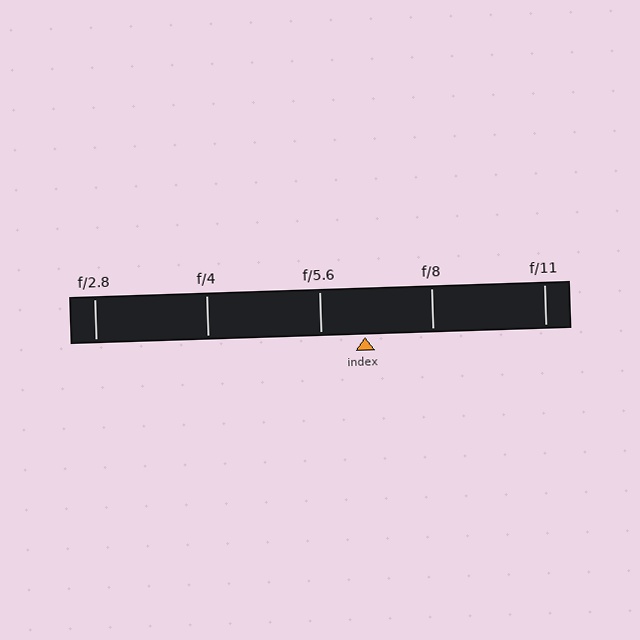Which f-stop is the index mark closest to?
The index mark is closest to f/5.6.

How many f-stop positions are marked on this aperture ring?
There are 5 f-stop positions marked.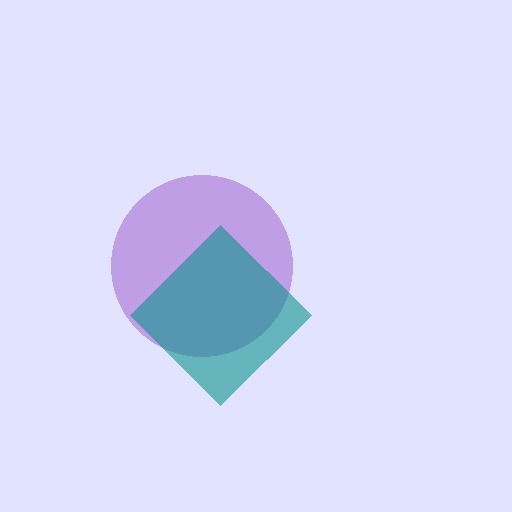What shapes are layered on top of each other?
The layered shapes are: a purple circle, a teal diamond.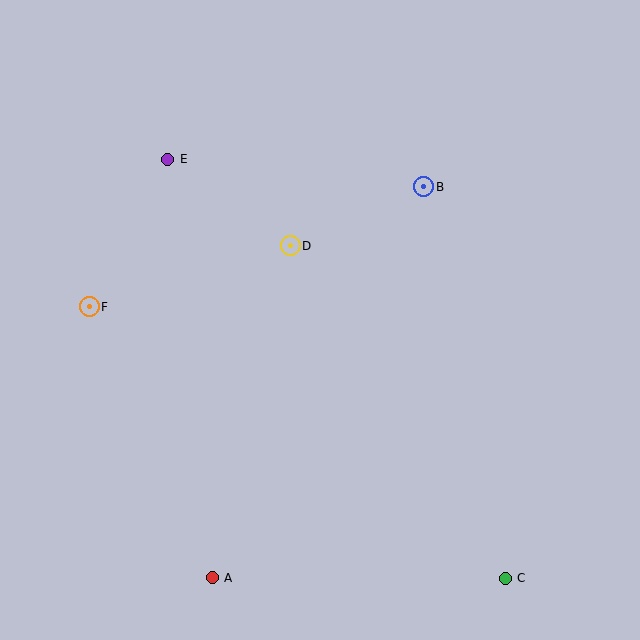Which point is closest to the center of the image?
Point D at (290, 246) is closest to the center.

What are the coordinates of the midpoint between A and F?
The midpoint between A and F is at (151, 442).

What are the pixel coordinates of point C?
Point C is at (505, 578).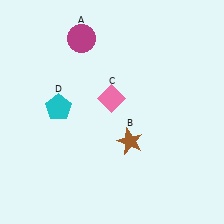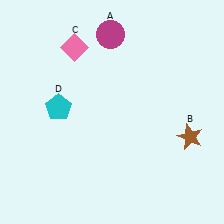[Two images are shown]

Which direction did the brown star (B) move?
The brown star (B) moved right.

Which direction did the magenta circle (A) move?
The magenta circle (A) moved right.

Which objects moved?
The objects that moved are: the magenta circle (A), the brown star (B), the pink diamond (C).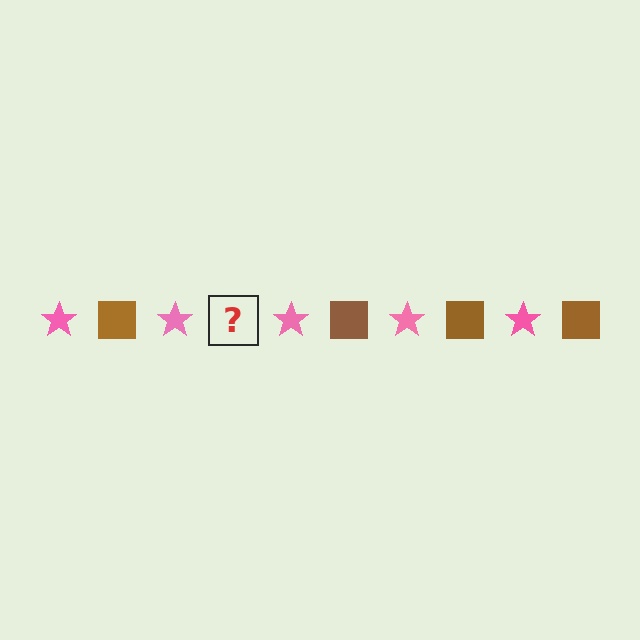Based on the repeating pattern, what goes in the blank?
The blank should be a brown square.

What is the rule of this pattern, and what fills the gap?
The rule is that the pattern alternates between pink star and brown square. The gap should be filled with a brown square.